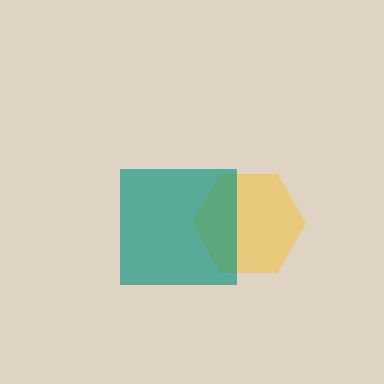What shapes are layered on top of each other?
The layered shapes are: a yellow hexagon, a teal square.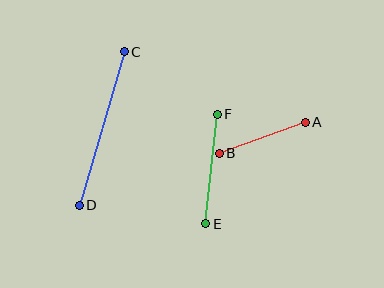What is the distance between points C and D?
The distance is approximately 160 pixels.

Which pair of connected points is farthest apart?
Points C and D are farthest apart.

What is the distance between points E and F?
The distance is approximately 110 pixels.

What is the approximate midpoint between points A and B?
The midpoint is at approximately (262, 138) pixels.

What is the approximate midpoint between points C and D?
The midpoint is at approximately (102, 128) pixels.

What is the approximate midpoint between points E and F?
The midpoint is at approximately (212, 169) pixels.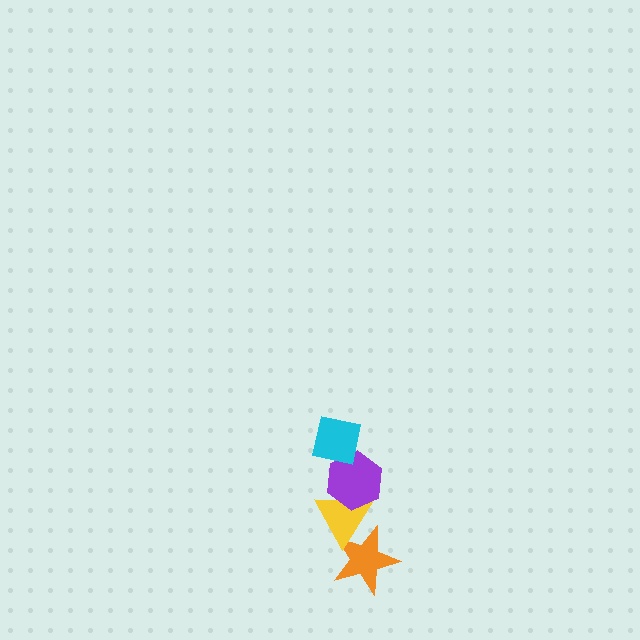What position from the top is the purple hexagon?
The purple hexagon is 2nd from the top.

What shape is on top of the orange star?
The yellow triangle is on top of the orange star.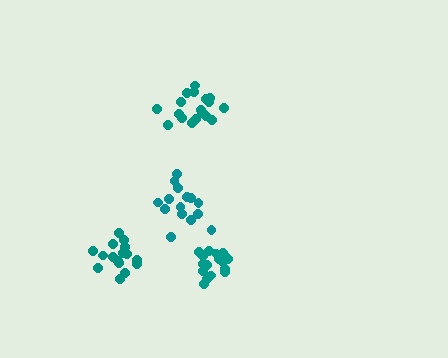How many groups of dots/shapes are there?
There are 4 groups.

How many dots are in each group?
Group 1: 15 dots, Group 2: 19 dots, Group 3: 18 dots, Group 4: 17 dots (69 total).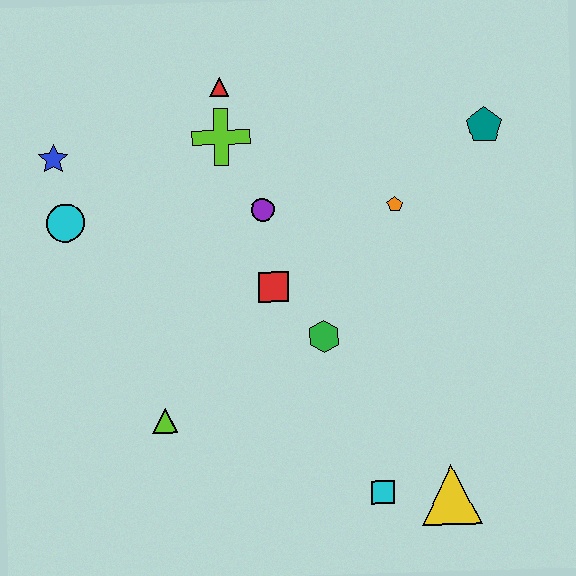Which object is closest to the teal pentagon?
The orange pentagon is closest to the teal pentagon.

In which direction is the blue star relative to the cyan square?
The blue star is above the cyan square.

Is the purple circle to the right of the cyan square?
No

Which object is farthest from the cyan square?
The blue star is farthest from the cyan square.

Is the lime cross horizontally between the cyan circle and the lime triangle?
No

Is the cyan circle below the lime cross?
Yes